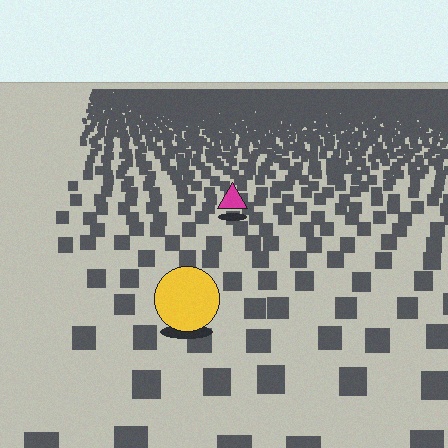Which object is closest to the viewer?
The yellow circle is closest. The texture marks near it are larger and more spread out.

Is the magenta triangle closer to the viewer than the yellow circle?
No. The yellow circle is closer — you can tell from the texture gradient: the ground texture is coarser near it.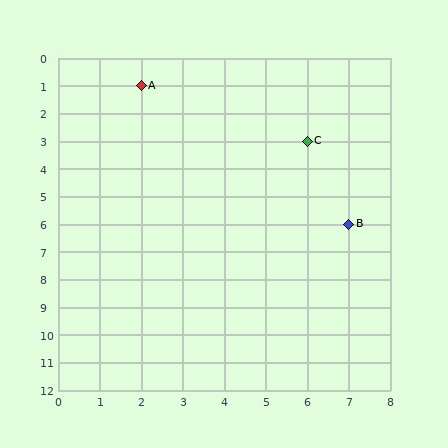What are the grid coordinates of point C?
Point C is at grid coordinates (6, 3).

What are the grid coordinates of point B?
Point B is at grid coordinates (7, 6).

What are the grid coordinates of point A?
Point A is at grid coordinates (2, 1).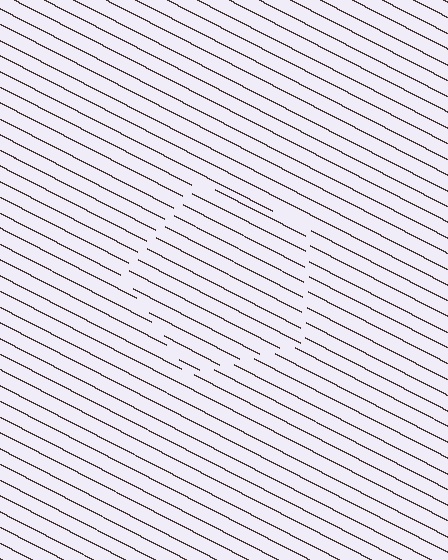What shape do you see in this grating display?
An illusory pentagon. The interior of the shape contains the same grating, shifted by half a period — the contour is defined by the phase discontinuity where line-ends from the inner and outer gratings abut.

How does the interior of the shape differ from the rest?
The interior of the shape contains the same grating, shifted by half a period — the contour is defined by the phase discontinuity where line-ends from the inner and outer gratings abut.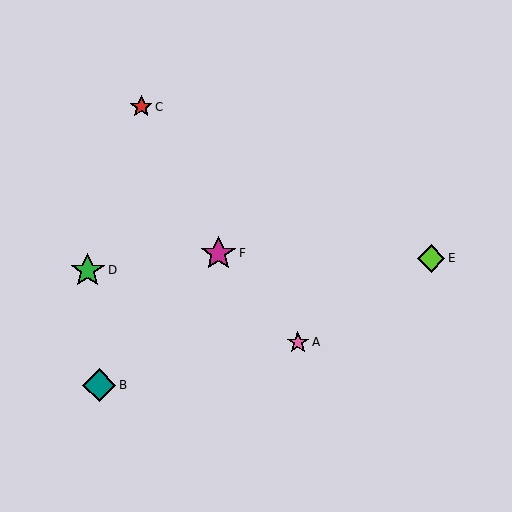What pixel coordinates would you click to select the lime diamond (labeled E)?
Click at (431, 258) to select the lime diamond E.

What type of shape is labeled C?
Shape C is a red star.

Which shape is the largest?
The magenta star (labeled F) is the largest.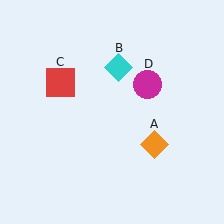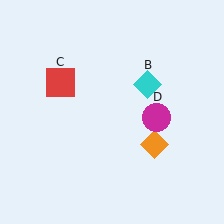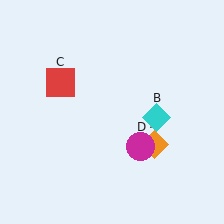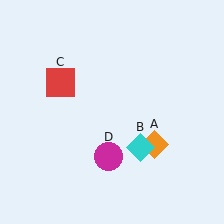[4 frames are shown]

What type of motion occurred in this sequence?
The cyan diamond (object B), magenta circle (object D) rotated clockwise around the center of the scene.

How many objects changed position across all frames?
2 objects changed position: cyan diamond (object B), magenta circle (object D).